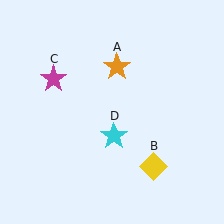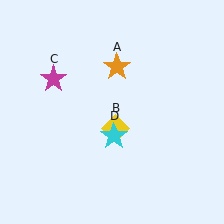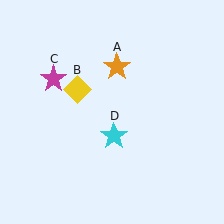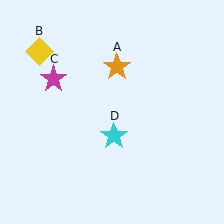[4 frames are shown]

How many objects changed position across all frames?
1 object changed position: yellow diamond (object B).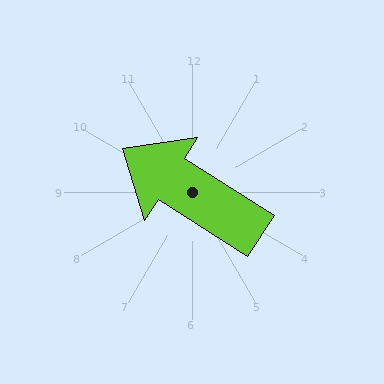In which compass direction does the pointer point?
Northwest.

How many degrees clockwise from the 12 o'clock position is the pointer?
Approximately 302 degrees.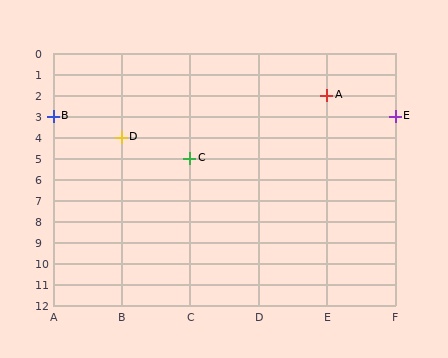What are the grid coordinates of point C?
Point C is at grid coordinates (C, 5).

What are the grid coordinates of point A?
Point A is at grid coordinates (E, 2).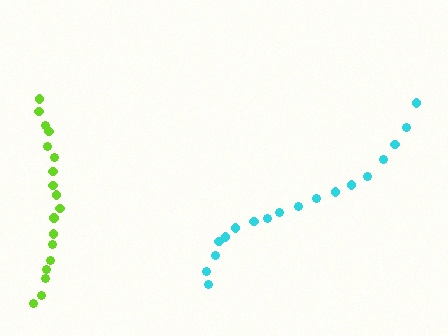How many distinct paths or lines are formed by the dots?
There are 2 distinct paths.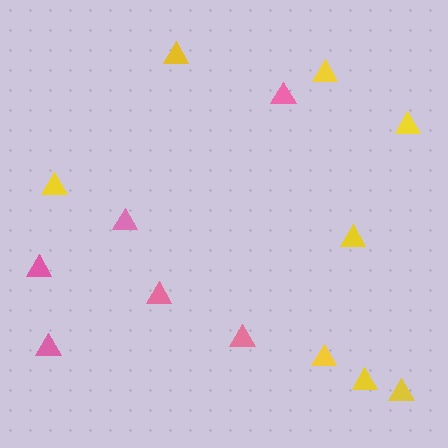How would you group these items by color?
There are 2 groups: one group of yellow triangles (8) and one group of pink triangles (6).